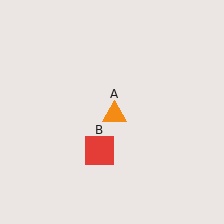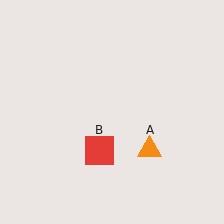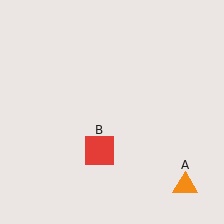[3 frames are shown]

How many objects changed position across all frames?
1 object changed position: orange triangle (object A).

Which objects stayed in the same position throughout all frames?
Red square (object B) remained stationary.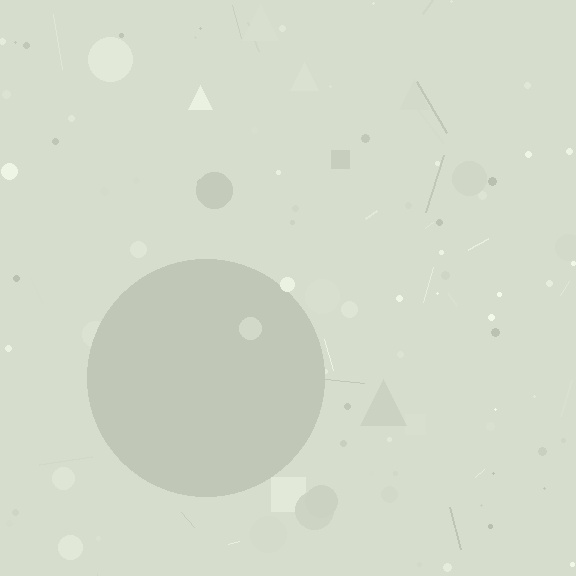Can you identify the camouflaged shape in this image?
The camouflaged shape is a circle.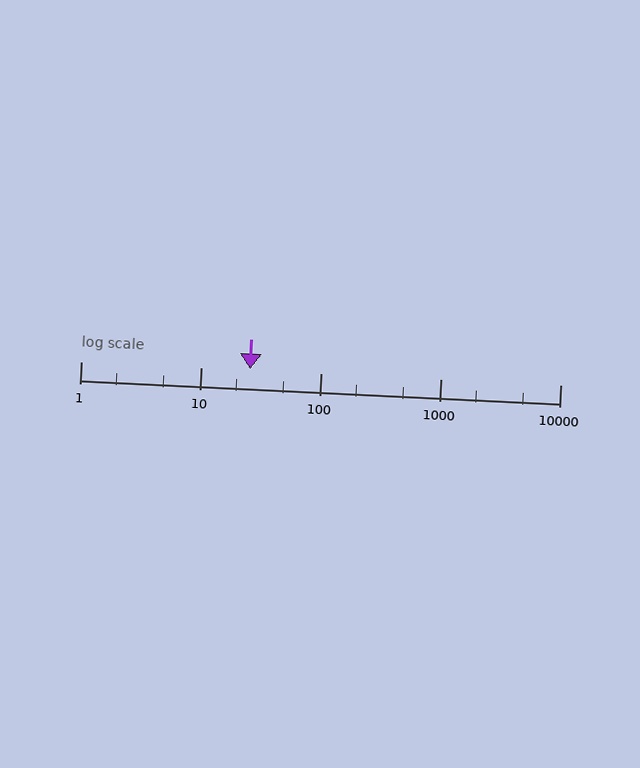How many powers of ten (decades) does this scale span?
The scale spans 4 decades, from 1 to 10000.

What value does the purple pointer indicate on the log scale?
The pointer indicates approximately 26.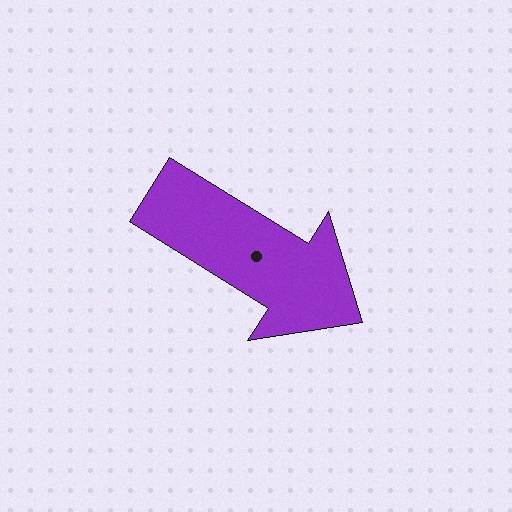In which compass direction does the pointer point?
Southeast.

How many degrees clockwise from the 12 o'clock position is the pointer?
Approximately 122 degrees.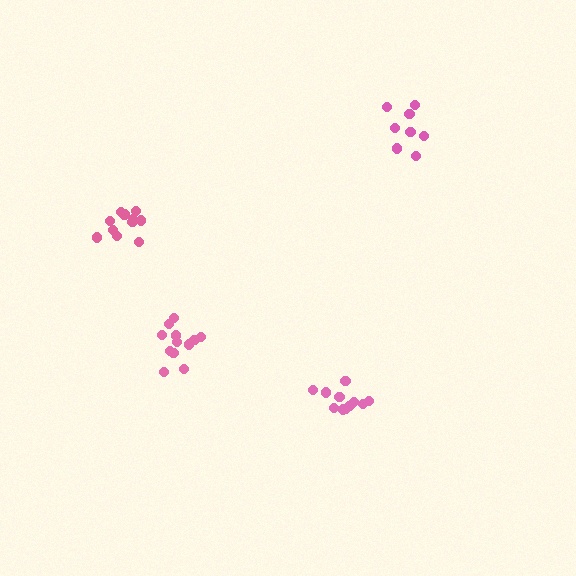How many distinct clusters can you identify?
There are 4 distinct clusters.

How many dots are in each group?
Group 1: 11 dots, Group 2: 12 dots, Group 3: 11 dots, Group 4: 8 dots (42 total).